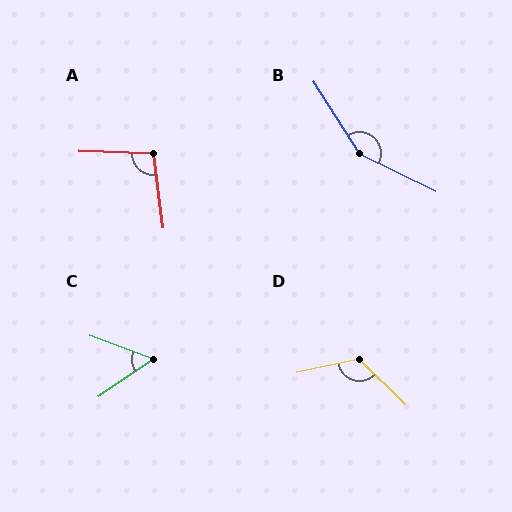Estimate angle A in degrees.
Approximately 99 degrees.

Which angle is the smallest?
C, at approximately 54 degrees.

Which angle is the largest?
B, at approximately 149 degrees.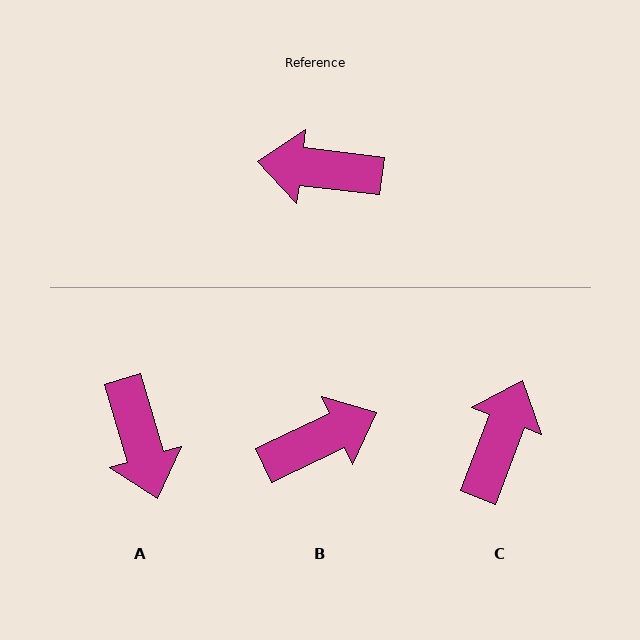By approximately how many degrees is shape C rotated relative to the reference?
Approximately 104 degrees clockwise.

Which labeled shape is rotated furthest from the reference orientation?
B, about 148 degrees away.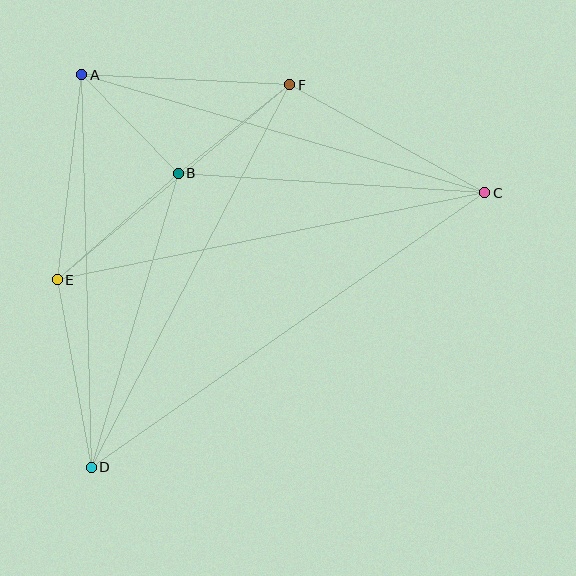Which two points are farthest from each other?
Points C and D are farthest from each other.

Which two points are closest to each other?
Points A and B are closest to each other.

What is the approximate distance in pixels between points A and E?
The distance between A and E is approximately 206 pixels.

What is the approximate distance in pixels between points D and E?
The distance between D and E is approximately 191 pixels.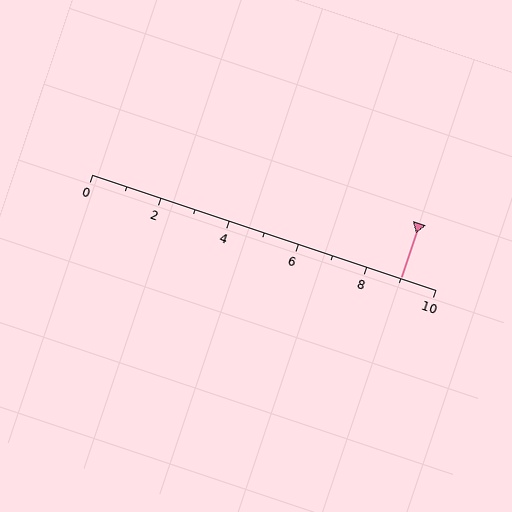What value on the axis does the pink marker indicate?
The marker indicates approximately 9.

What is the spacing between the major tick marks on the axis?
The major ticks are spaced 2 apart.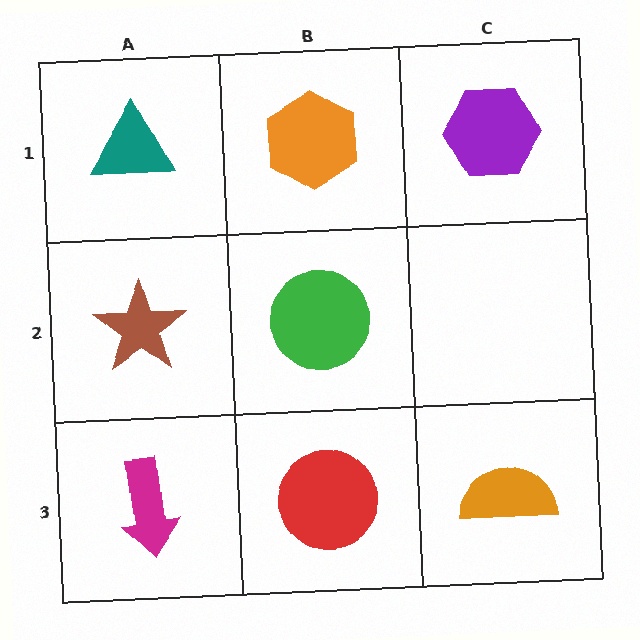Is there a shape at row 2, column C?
No, that cell is empty.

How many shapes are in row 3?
3 shapes.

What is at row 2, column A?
A brown star.